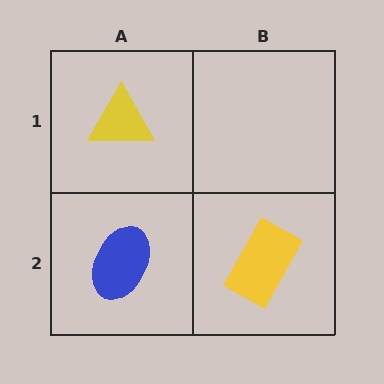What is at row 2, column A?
A blue ellipse.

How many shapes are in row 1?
1 shape.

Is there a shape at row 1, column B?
No, that cell is empty.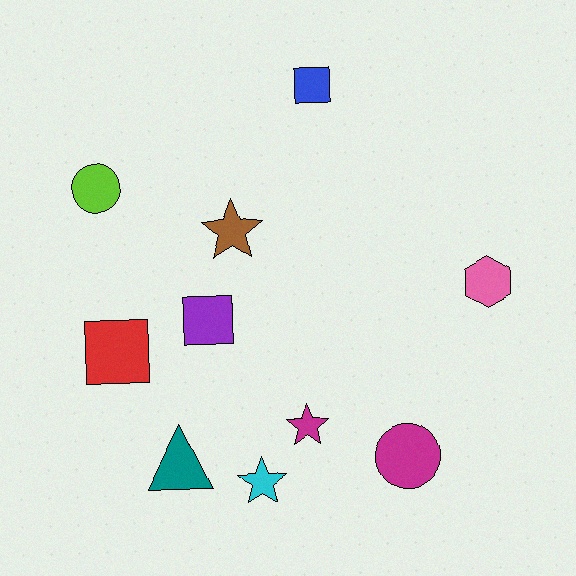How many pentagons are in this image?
There are no pentagons.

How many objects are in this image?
There are 10 objects.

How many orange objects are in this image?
There are no orange objects.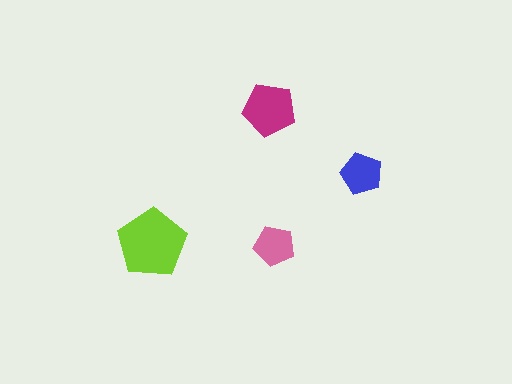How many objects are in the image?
There are 4 objects in the image.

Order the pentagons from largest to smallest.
the lime one, the magenta one, the blue one, the pink one.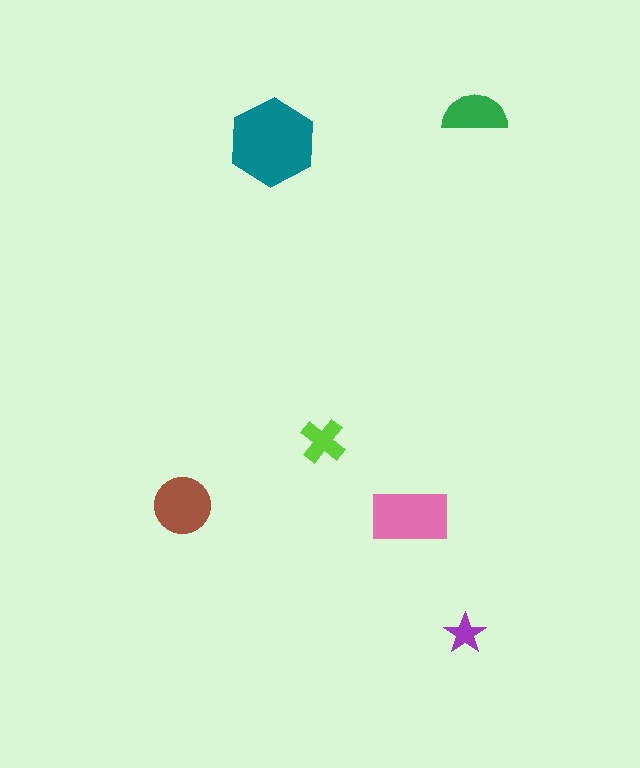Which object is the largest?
The teal hexagon.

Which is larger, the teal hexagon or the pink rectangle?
The teal hexagon.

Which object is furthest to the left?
The brown circle is leftmost.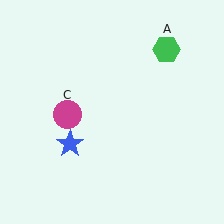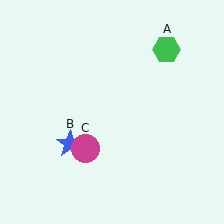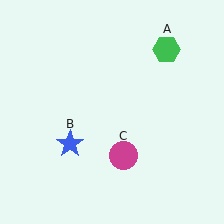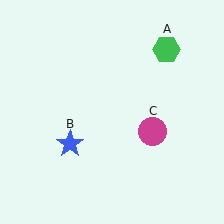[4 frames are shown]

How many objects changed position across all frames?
1 object changed position: magenta circle (object C).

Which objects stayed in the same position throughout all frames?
Green hexagon (object A) and blue star (object B) remained stationary.